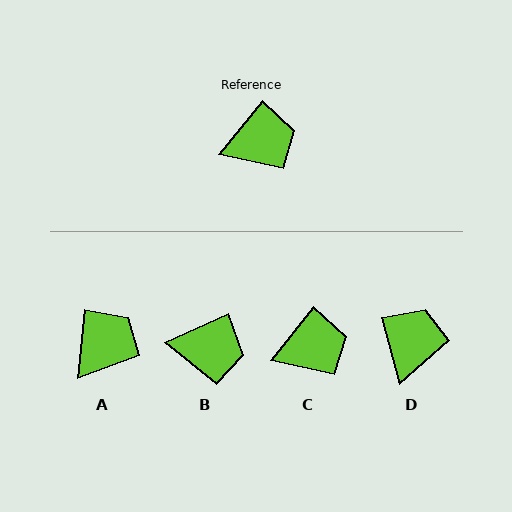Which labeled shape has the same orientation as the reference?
C.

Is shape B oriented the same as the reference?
No, it is off by about 27 degrees.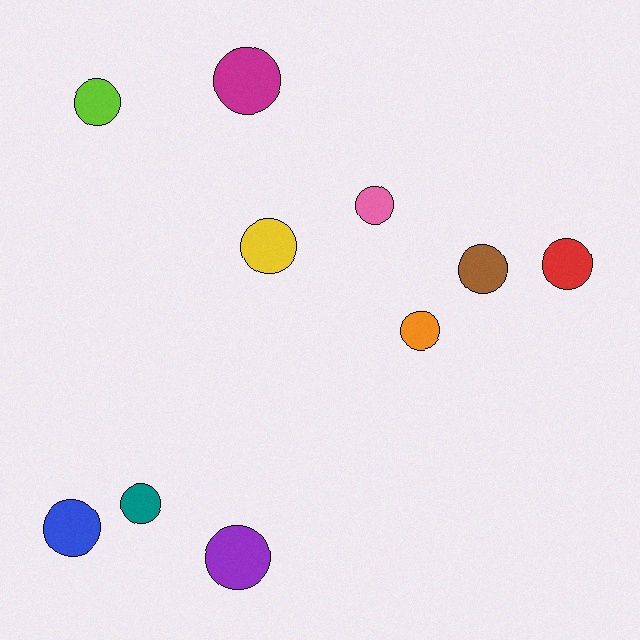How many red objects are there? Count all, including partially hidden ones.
There is 1 red object.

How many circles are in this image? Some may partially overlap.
There are 10 circles.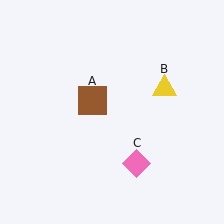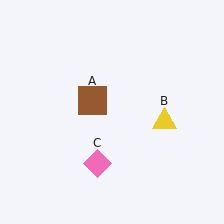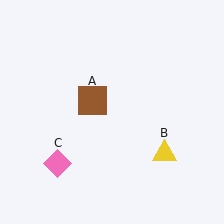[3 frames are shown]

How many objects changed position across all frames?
2 objects changed position: yellow triangle (object B), pink diamond (object C).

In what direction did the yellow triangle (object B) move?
The yellow triangle (object B) moved down.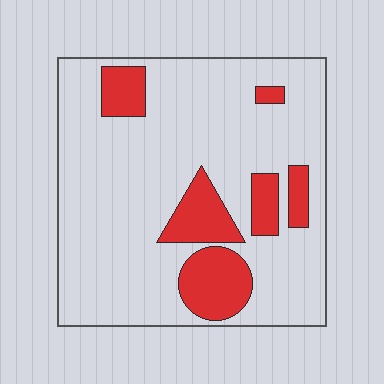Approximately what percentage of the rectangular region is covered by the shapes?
Approximately 20%.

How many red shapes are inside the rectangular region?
6.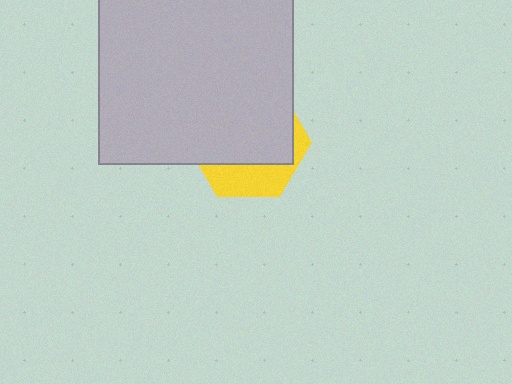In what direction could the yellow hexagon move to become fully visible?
The yellow hexagon could move down. That would shift it out from behind the light gray square entirely.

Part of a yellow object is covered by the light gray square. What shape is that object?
It is a hexagon.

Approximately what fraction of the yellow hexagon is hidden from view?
Roughly 70% of the yellow hexagon is hidden behind the light gray square.